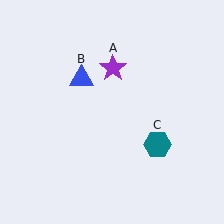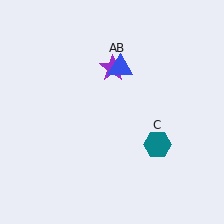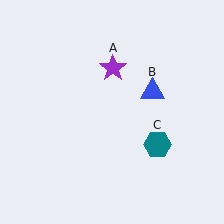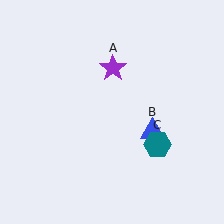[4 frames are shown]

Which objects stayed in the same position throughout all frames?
Purple star (object A) and teal hexagon (object C) remained stationary.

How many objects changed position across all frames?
1 object changed position: blue triangle (object B).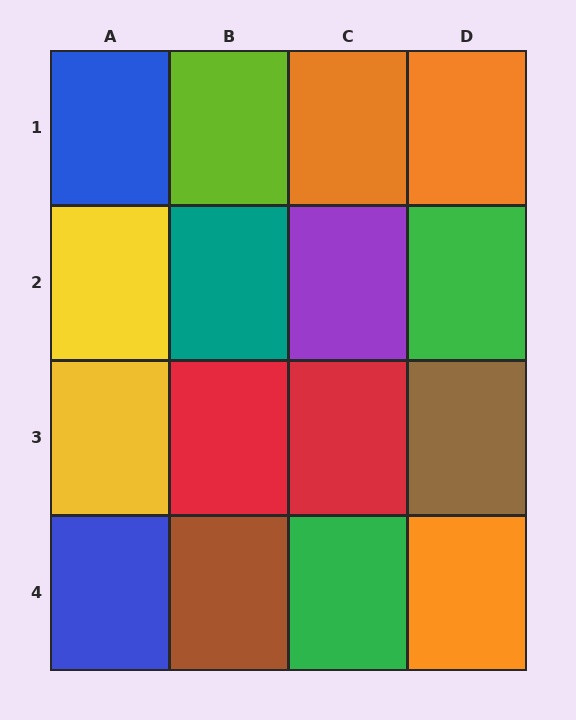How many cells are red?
2 cells are red.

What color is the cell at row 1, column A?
Blue.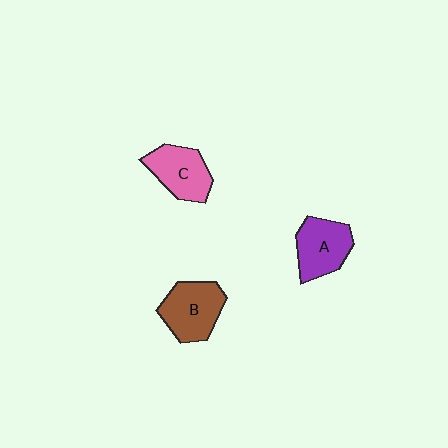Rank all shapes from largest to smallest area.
From largest to smallest: B (brown), A (purple), C (pink).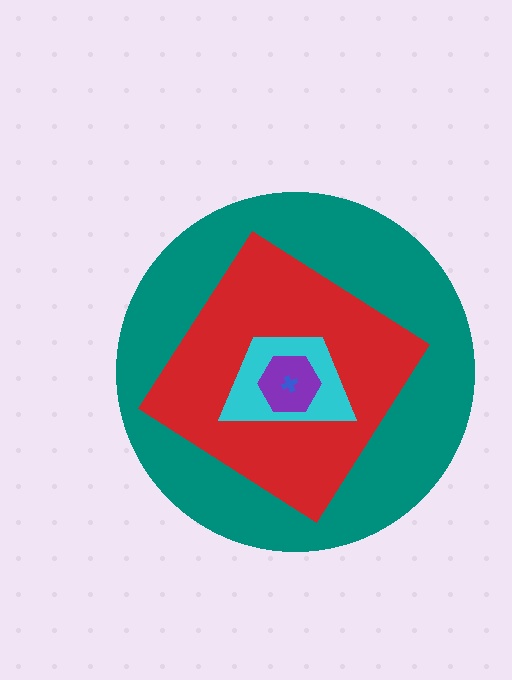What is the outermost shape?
The teal circle.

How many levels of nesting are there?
5.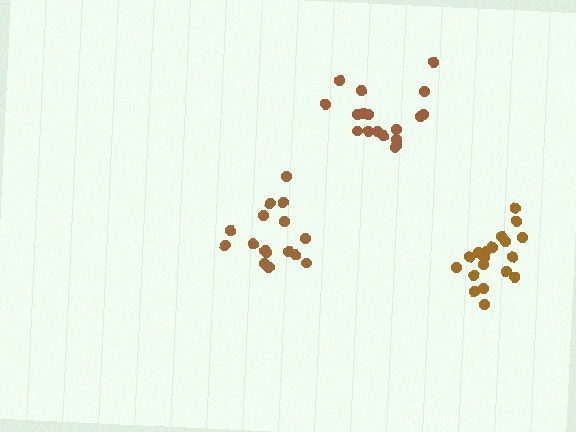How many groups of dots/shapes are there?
There are 3 groups.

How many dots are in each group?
Group 1: 16 dots, Group 2: 18 dots, Group 3: 20 dots (54 total).